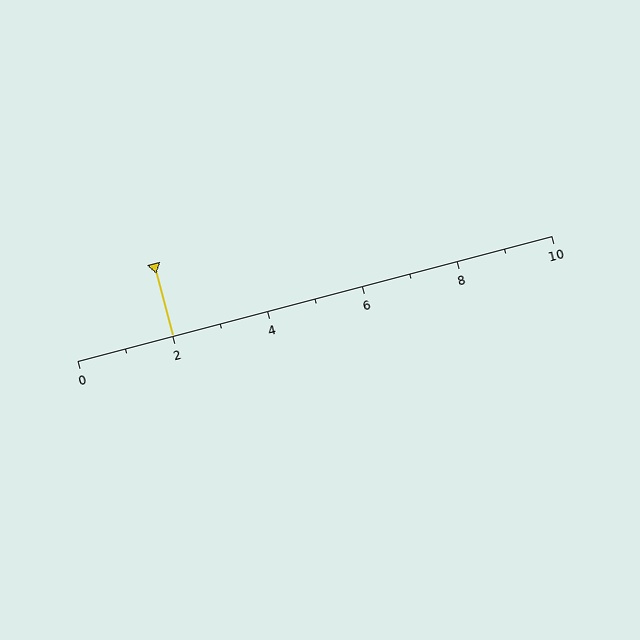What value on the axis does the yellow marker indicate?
The marker indicates approximately 2.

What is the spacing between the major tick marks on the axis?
The major ticks are spaced 2 apart.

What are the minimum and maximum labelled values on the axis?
The axis runs from 0 to 10.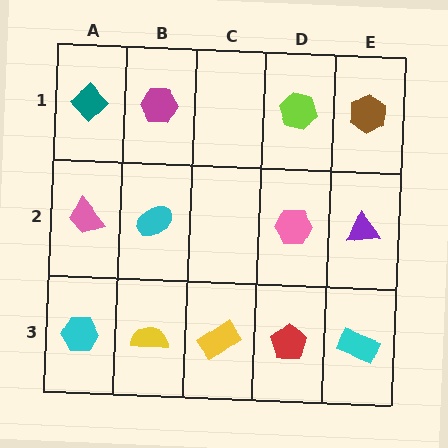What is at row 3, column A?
A cyan hexagon.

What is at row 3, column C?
A yellow rectangle.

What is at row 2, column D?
A pink hexagon.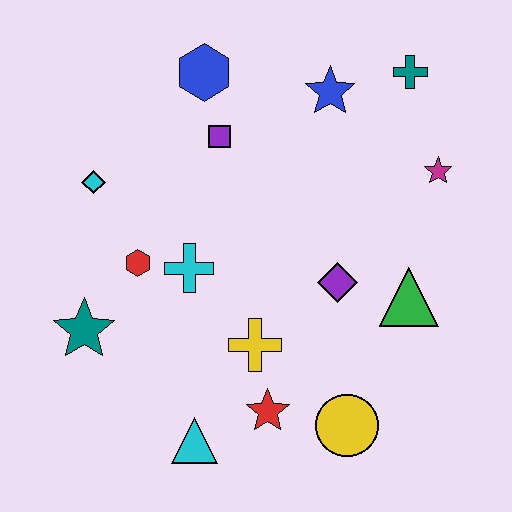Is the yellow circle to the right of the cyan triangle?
Yes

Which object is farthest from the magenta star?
The teal star is farthest from the magenta star.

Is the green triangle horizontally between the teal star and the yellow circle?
No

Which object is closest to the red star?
The yellow cross is closest to the red star.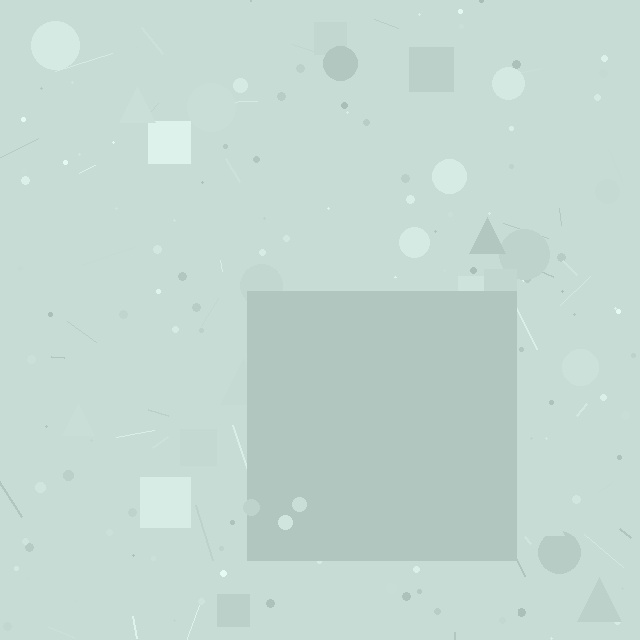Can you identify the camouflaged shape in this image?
The camouflaged shape is a square.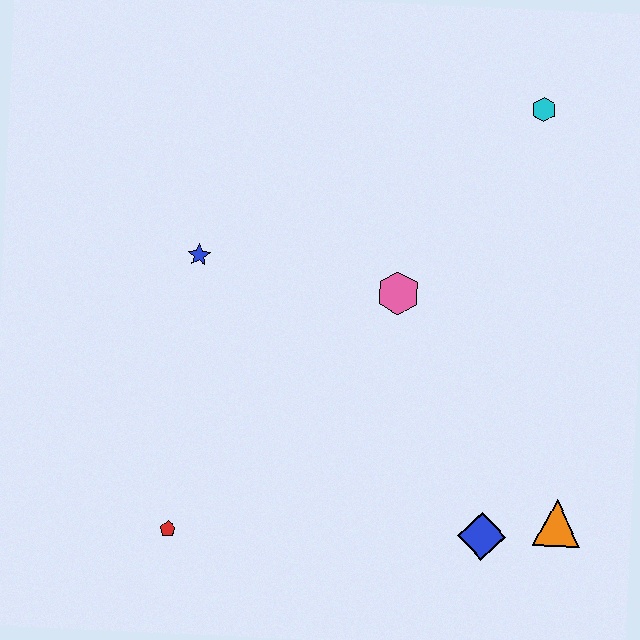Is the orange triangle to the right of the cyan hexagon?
Yes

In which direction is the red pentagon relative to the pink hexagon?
The red pentagon is below the pink hexagon.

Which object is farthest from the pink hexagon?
The red pentagon is farthest from the pink hexagon.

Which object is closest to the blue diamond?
The orange triangle is closest to the blue diamond.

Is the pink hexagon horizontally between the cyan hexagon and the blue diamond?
No